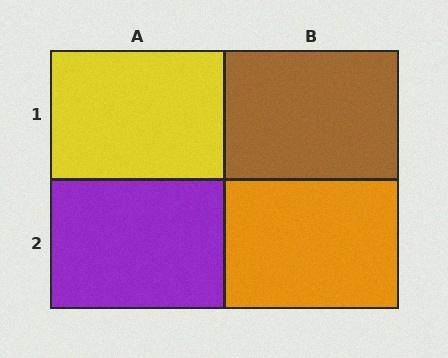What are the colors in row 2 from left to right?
Purple, orange.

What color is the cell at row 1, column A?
Yellow.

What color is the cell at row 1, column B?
Brown.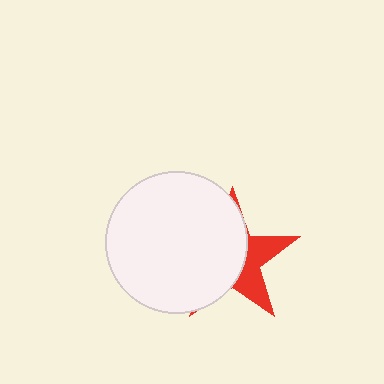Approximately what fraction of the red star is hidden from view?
Roughly 65% of the red star is hidden behind the white circle.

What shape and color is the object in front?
The object in front is a white circle.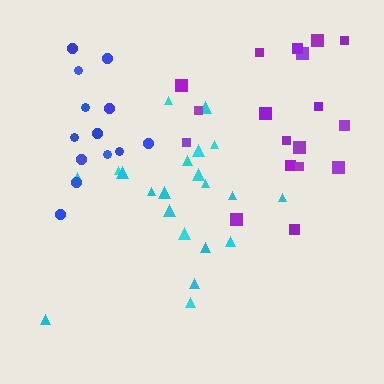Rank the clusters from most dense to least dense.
cyan, blue, purple.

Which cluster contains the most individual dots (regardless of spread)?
Cyan (21).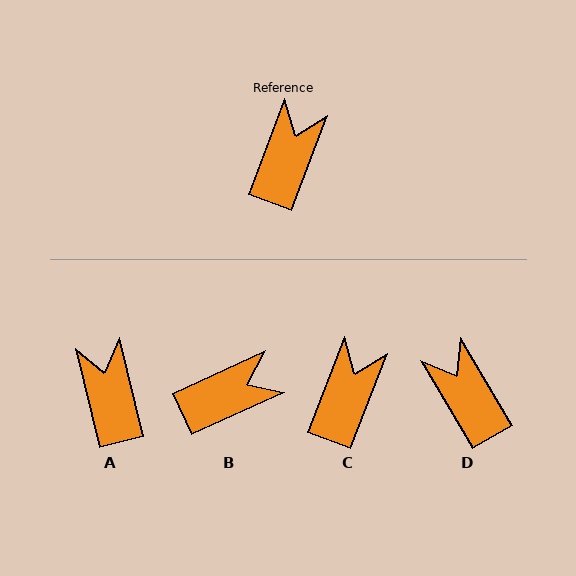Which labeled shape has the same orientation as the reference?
C.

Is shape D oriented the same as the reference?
No, it is off by about 51 degrees.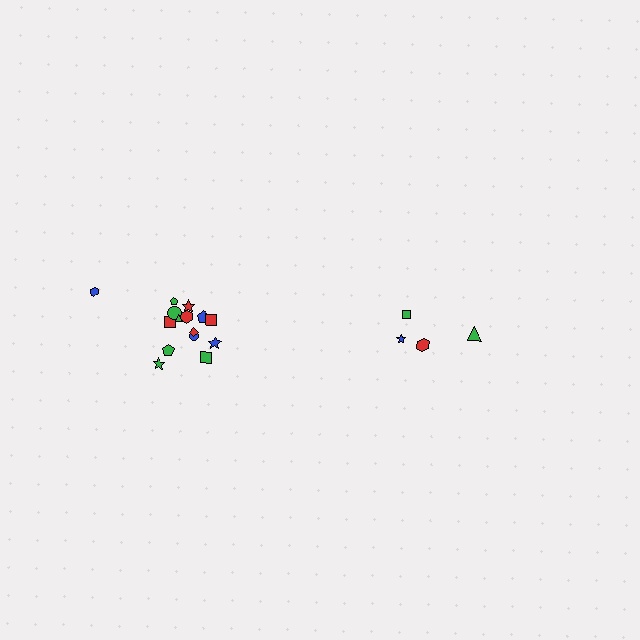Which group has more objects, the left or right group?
The left group.